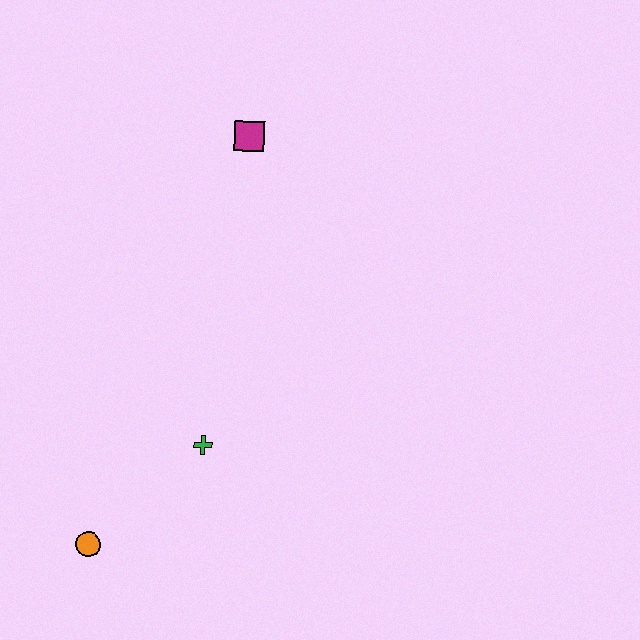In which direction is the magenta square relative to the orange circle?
The magenta square is above the orange circle.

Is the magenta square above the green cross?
Yes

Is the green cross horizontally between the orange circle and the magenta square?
Yes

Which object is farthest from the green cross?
The magenta square is farthest from the green cross.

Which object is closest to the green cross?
The orange circle is closest to the green cross.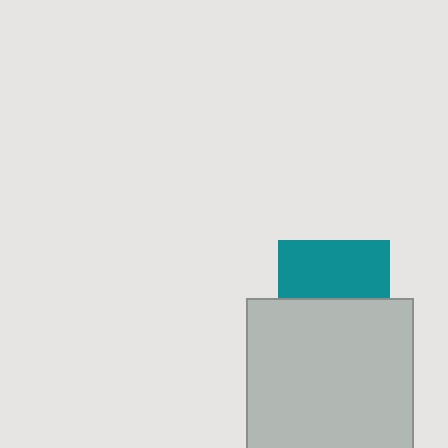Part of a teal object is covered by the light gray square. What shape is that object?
It is a square.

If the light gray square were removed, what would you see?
You would see the complete teal square.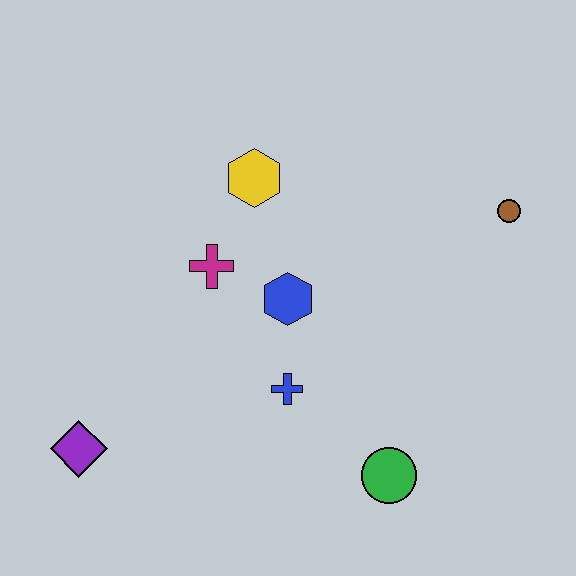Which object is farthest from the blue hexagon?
The purple diamond is farthest from the blue hexagon.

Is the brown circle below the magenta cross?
No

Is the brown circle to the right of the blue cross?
Yes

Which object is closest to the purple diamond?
The blue cross is closest to the purple diamond.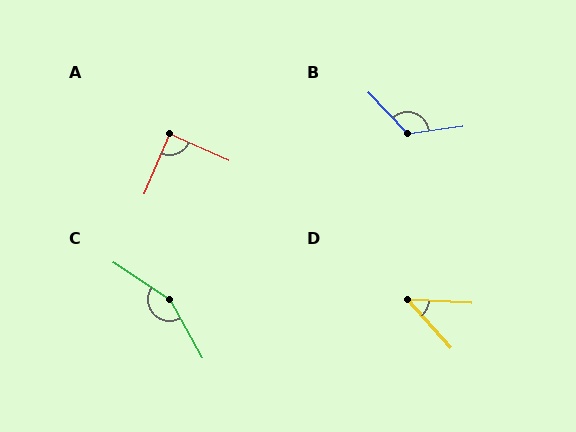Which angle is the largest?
C, at approximately 152 degrees.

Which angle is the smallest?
D, at approximately 44 degrees.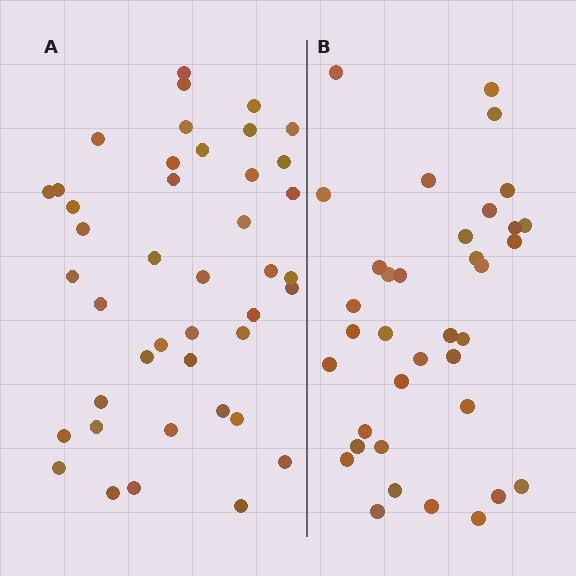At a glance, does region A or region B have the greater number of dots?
Region A (the left region) has more dots.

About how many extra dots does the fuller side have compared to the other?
Region A has about 6 more dots than region B.